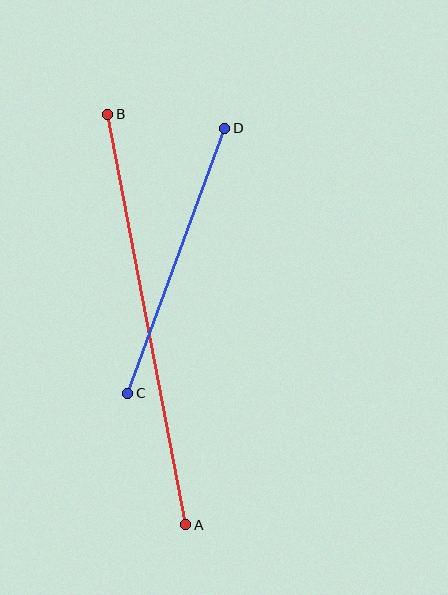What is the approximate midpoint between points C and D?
The midpoint is at approximately (176, 261) pixels.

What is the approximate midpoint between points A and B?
The midpoint is at approximately (147, 320) pixels.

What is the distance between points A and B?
The distance is approximately 418 pixels.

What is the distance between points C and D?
The distance is approximately 282 pixels.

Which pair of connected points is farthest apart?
Points A and B are farthest apart.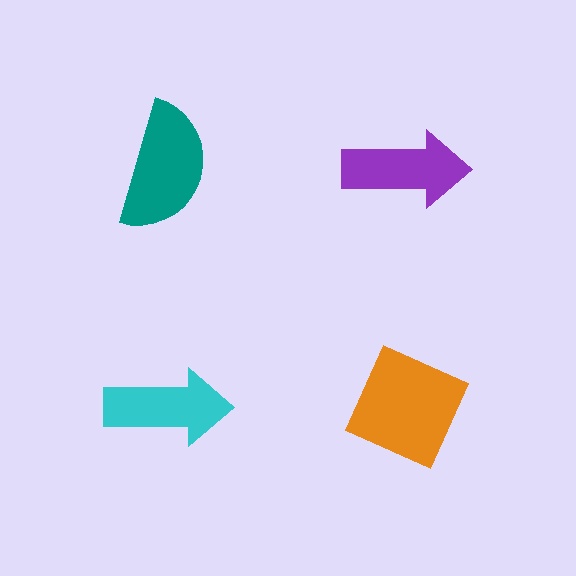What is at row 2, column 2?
An orange diamond.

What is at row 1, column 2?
A purple arrow.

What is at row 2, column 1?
A cyan arrow.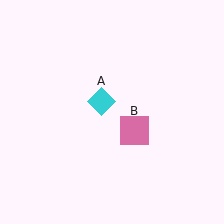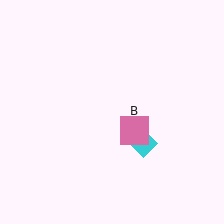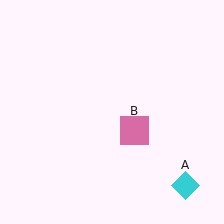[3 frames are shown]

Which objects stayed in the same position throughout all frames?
Pink square (object B) remained stationary.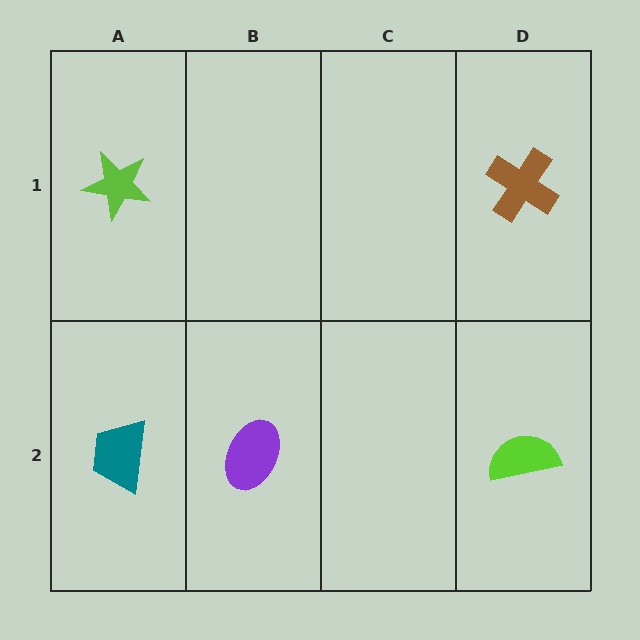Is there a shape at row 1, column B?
No, that cell is empty.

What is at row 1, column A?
A lime star.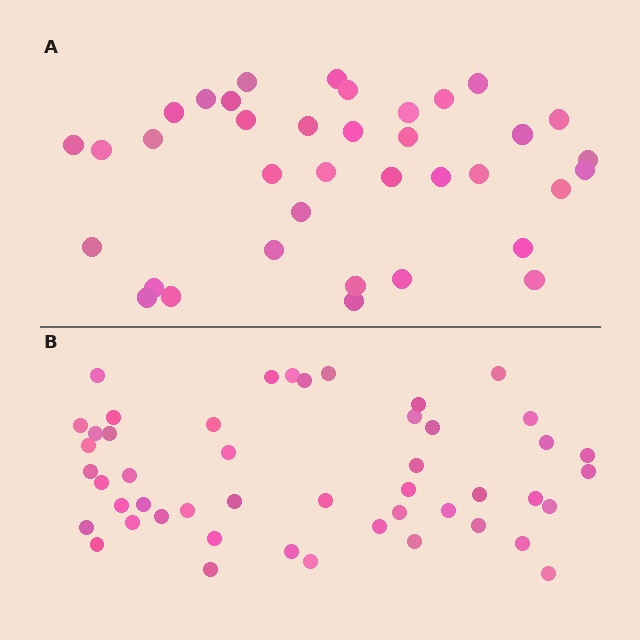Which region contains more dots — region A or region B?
Region B (the bottom region) has more dots.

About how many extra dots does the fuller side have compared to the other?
Region B has roughly 12 or so more dots than region A.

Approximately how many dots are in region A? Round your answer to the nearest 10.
About 40 dots. (The exact count is 37, which rounds to 40.)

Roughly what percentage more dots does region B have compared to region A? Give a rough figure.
About 30% more.